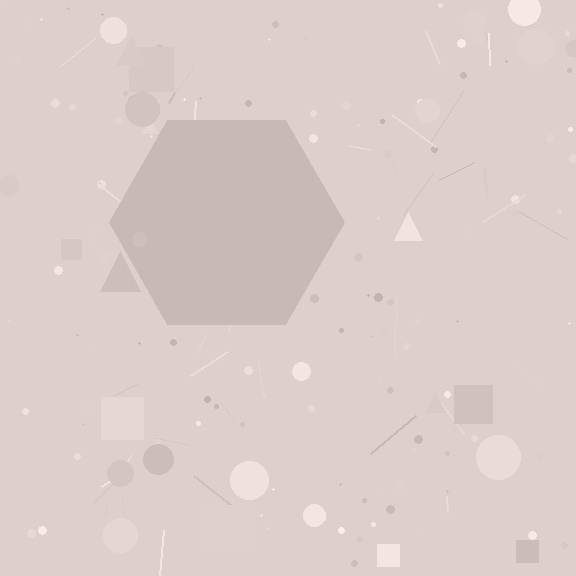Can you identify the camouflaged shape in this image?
The camouflaged shape is a hexagon.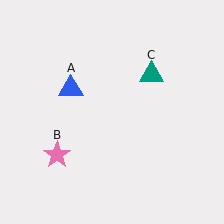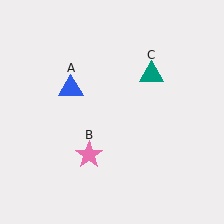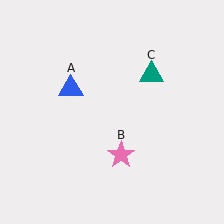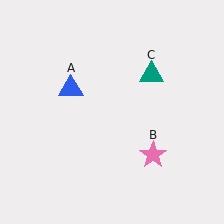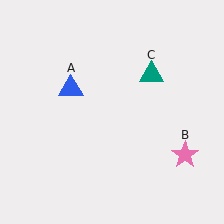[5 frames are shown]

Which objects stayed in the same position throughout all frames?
Blue triangle (object A) and teal triangle (object C) remained stationary.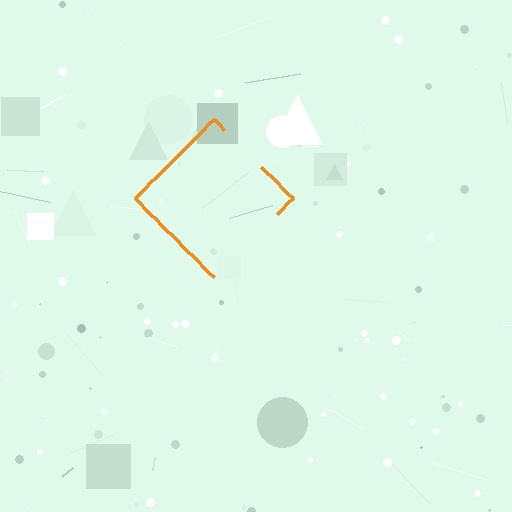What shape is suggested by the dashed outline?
The dashed outline suggests a diamond.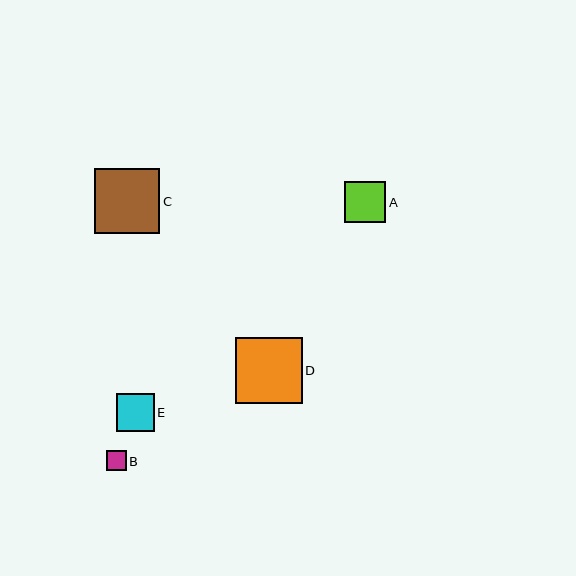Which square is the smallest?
Square B is the smallest with a size of approximately 20 pixels.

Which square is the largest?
Square D is the largest with a size of approximately 66 pixels.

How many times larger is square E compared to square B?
Square E is approximately 1.9 times the size of square B.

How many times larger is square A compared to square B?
Square A is approximately 2.0 times the size of square B.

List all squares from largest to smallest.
From largest to smallest: D, C, A, E, B.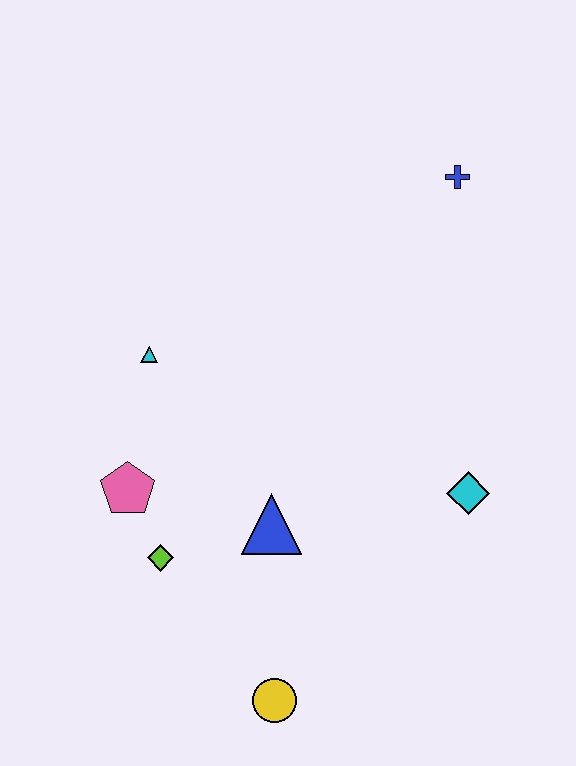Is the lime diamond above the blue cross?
No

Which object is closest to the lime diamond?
The pink pentagon is closest to the lime diamond.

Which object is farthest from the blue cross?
The yellow circle is farthest from the blue cross.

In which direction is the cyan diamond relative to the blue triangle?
The cyan diamond is to the right of the blue triangle.